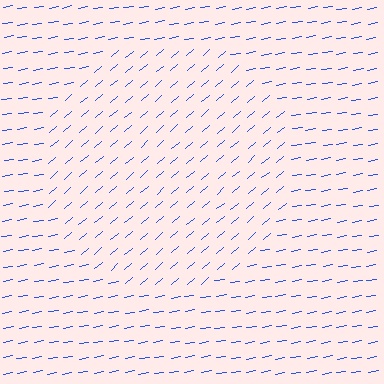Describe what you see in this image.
The image is filled with small blue line segments. A circle region in the image has lines oriented differently from the surrounding lines, creating a visible texture boundary.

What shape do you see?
I see a circle.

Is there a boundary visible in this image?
Yes, there is a texture boundary formed by a change in line orientation.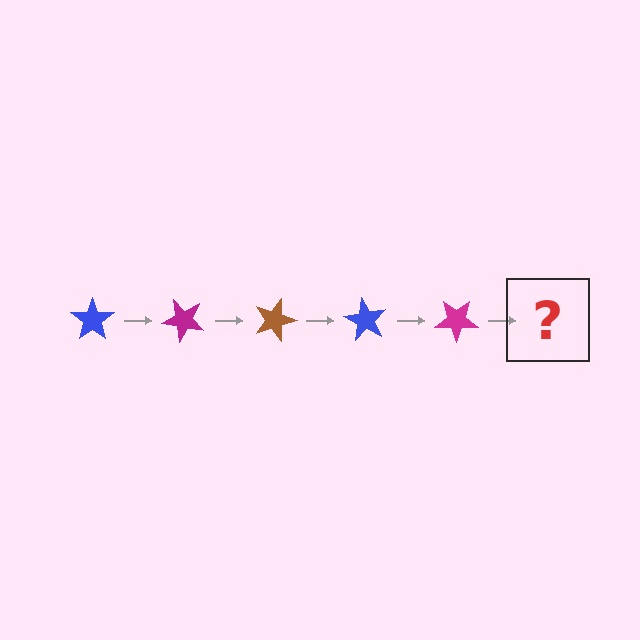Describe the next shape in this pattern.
It should be a brown star, rotated 225 degrees from the start.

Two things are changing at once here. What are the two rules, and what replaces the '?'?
The two rules are that it rotates 45 degrees each step and the color cycles through blue, magenta, and brown. The '?' should be a brown star, rotated 225 degrees from the start.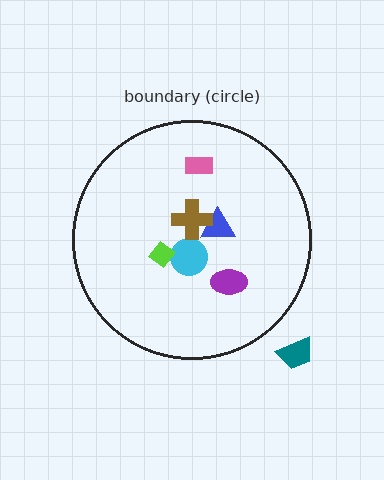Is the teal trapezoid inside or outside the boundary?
Outside.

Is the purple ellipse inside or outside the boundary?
Inside.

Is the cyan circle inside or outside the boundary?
Inside.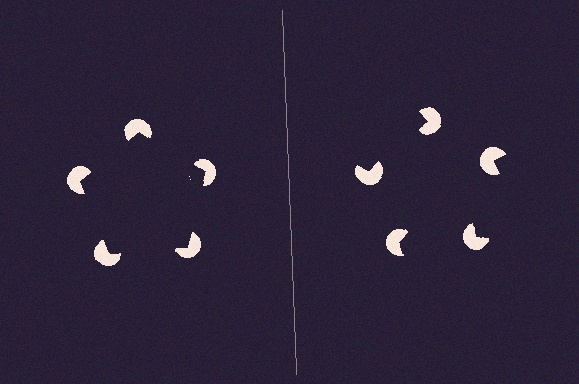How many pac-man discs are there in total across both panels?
10 — 5 on each side.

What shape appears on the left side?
An illusory pentagon.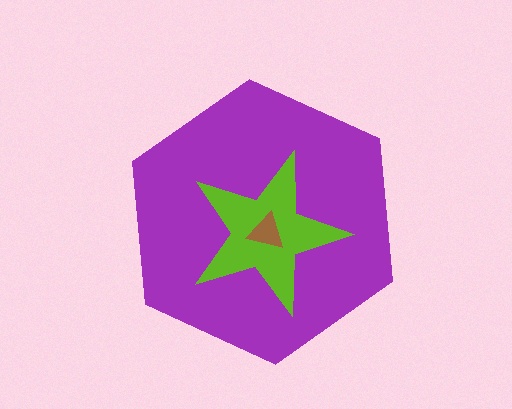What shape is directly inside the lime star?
The brown triangle.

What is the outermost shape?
The purple hexagon.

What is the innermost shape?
The brown triangle.